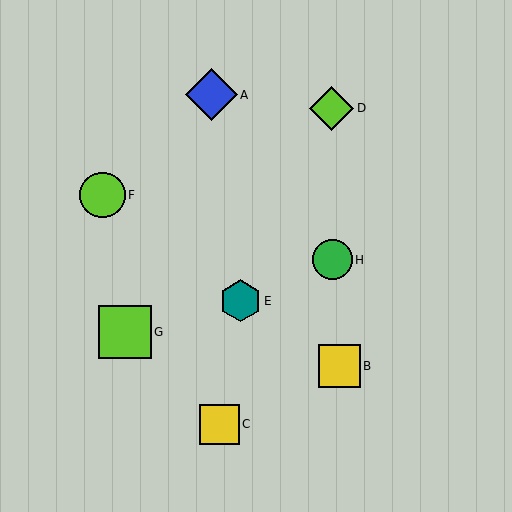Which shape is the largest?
The lime square (labeled G) is the largest.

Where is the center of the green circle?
The center of the green circle is at (332, 260).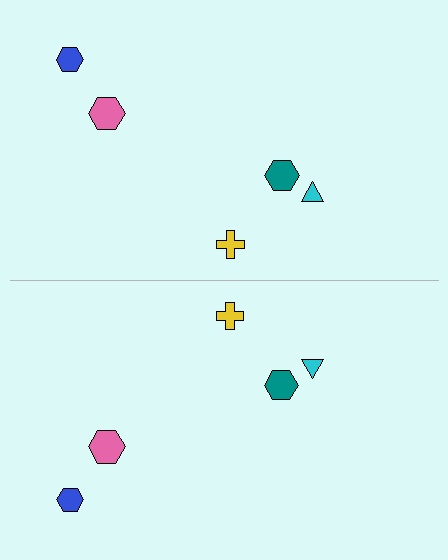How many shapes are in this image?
There are 10 shapes in this image.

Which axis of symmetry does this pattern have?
The pattern has a horizontal axis of symmetry running through the center of the image.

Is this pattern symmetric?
Yes, this pattern has bilateral (reflection) symmetry.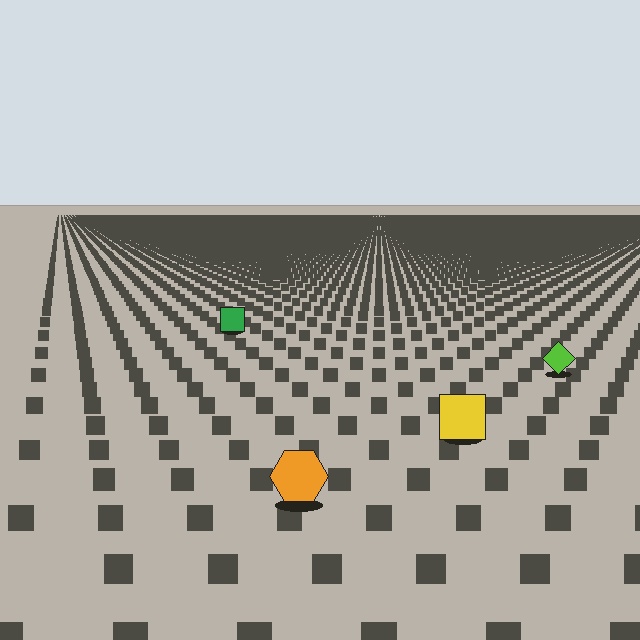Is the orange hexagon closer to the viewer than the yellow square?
Yes. The orange hexagon is closer — you can tell from the texture gradient: the ground texture is coarser near it.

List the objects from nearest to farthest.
From nearest to farthest: the orange hexagon, the yellow square, the lime diamond, the green square.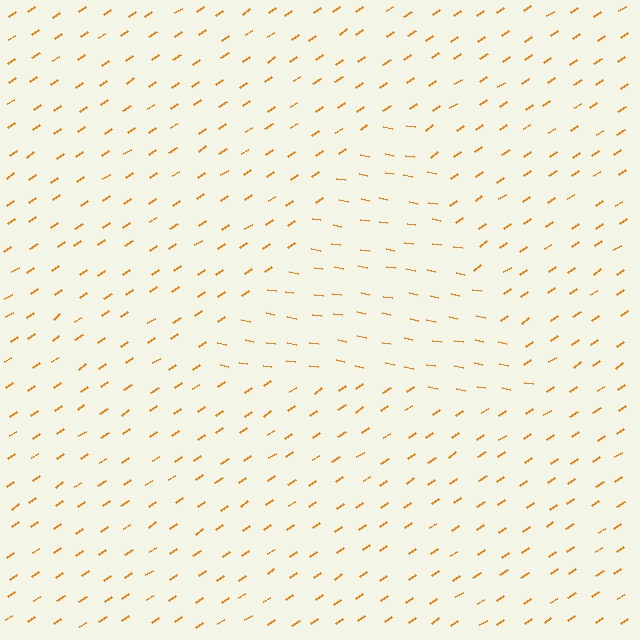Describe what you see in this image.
The image is filled with small orange line segments. A triangle region in the image has lines oriented differently from the surrounding lines, creating a visible texture boundary.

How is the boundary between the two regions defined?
The boundary is defined purely by a change in line orientation (approximately 45 degrees difference). All lines are the same color and thickness.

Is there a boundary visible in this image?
Yes, there is a texture boundary formed by a change in line orientation.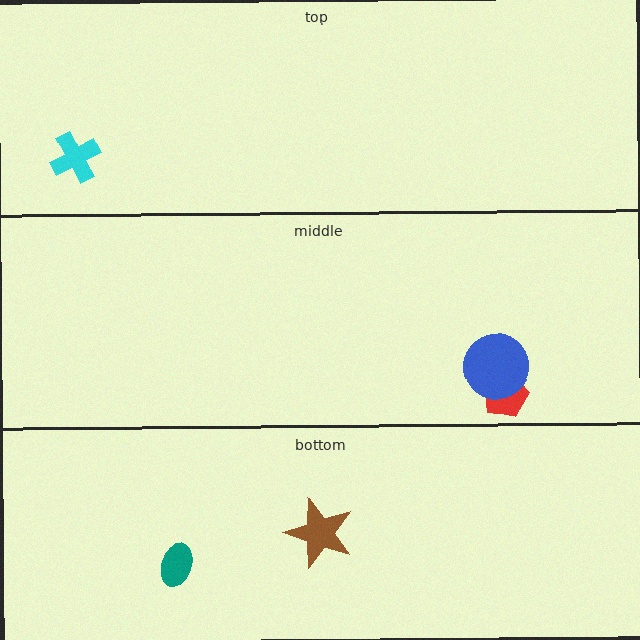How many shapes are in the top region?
1.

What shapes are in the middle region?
The red pentagon, the blue circle.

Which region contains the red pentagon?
The middle region.